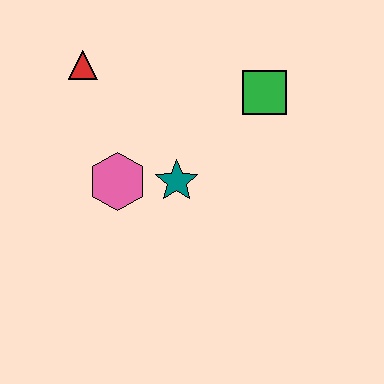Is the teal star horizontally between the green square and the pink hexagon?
Yes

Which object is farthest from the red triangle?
The green square is farthest from the red triangle.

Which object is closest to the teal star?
The pink hexagon is closest to the teal star.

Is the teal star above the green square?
No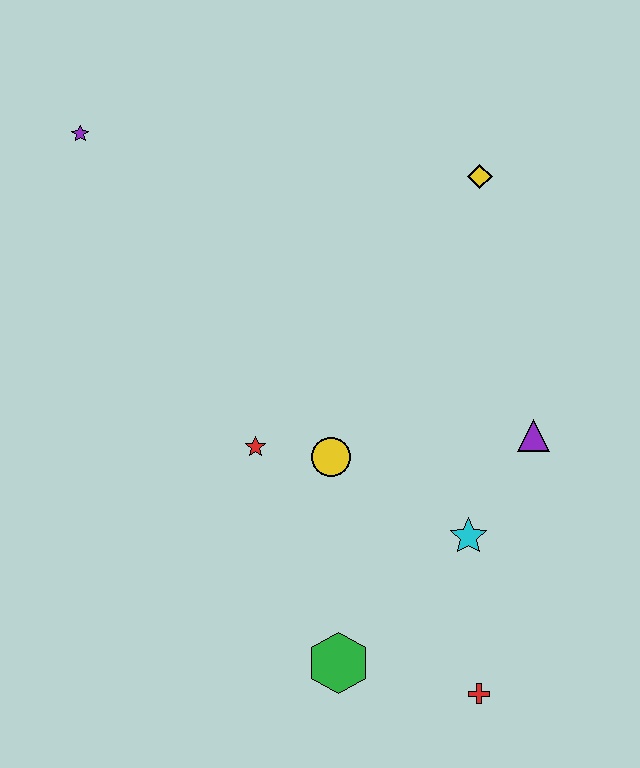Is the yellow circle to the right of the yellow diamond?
No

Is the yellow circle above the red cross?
Yes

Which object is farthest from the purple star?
The red cross is farthest from the purple star.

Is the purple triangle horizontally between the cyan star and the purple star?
No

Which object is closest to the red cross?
The green hexagon is closest to the red cross.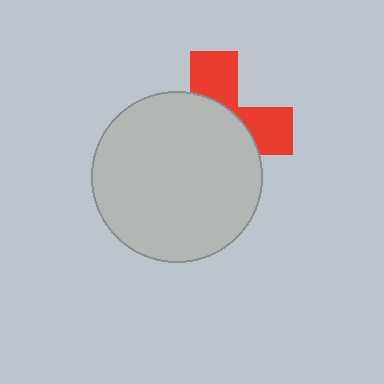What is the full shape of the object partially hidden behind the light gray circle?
The partially hidden object is a red cross.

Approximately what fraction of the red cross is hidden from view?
Roughly 65% of the red cross is hidden behind the light gray circle.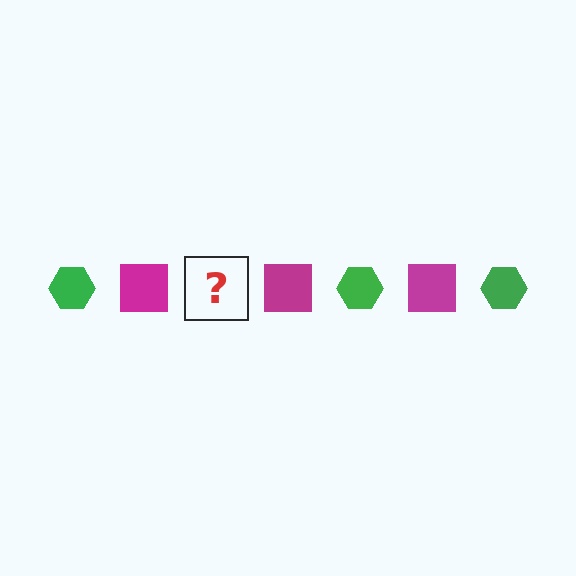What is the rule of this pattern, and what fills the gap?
The rule is that the pattern alternates between green hexagon and magenta square. The gap should be filled with a green hexagon.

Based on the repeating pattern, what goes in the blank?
The blank should be a green hexagon.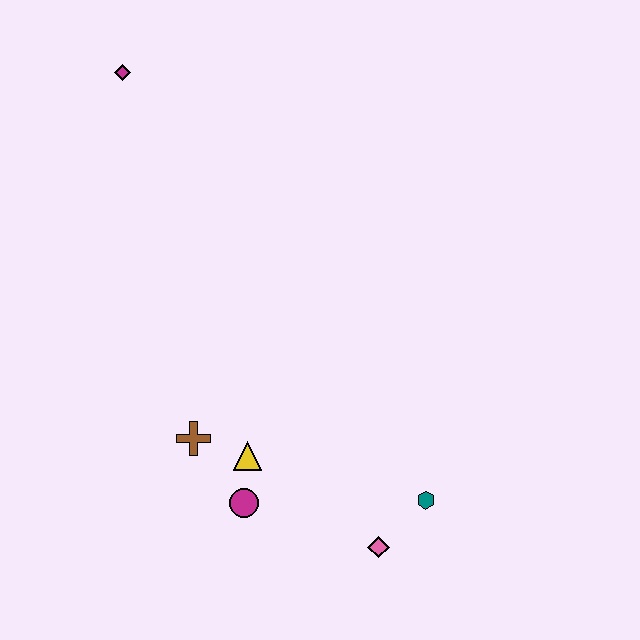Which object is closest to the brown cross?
The yellow triangle is closest to the brown cross.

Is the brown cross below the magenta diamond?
Yes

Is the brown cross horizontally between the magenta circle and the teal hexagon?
No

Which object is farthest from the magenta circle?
The magenta diamond is farthest from the magenta circle.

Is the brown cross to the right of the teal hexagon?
No